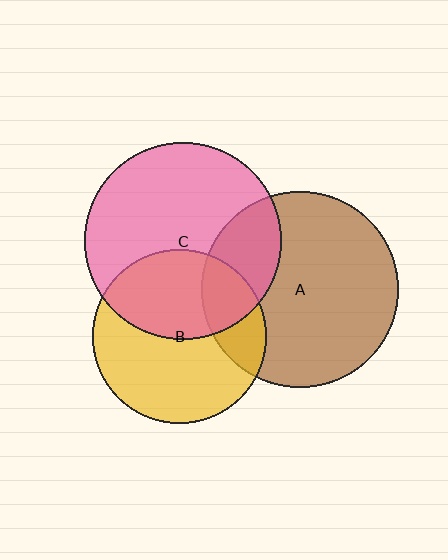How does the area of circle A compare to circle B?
Approximately 1.3 times.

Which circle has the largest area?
Circle C (pink).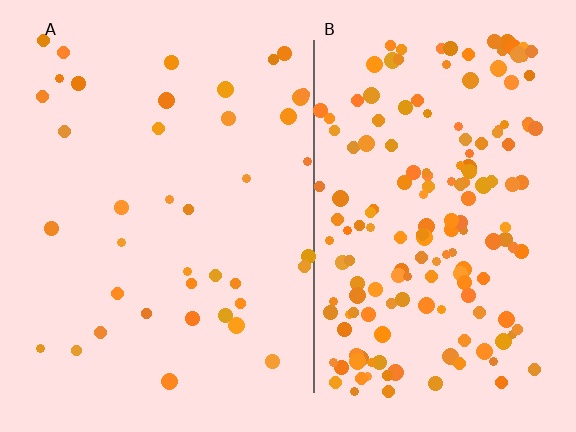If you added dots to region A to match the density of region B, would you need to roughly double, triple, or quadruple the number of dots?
Approximately quadruple.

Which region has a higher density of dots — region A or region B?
B (the right).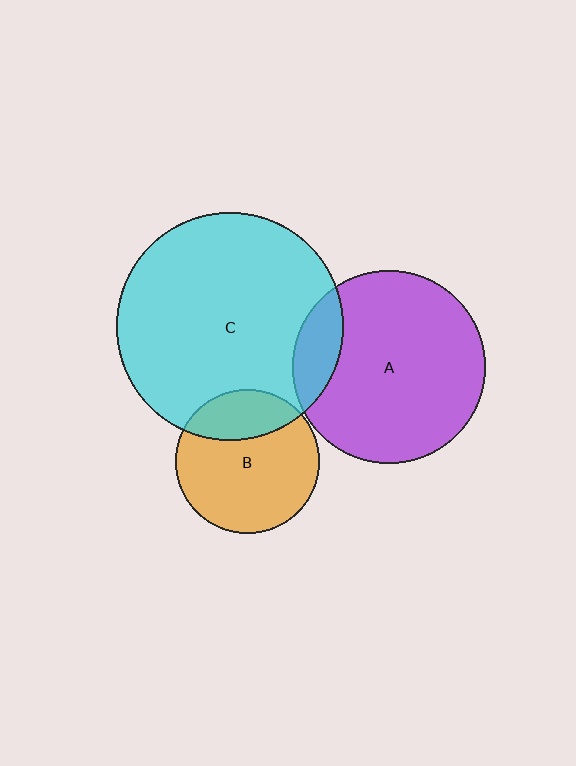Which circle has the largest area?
Circle C (cyan).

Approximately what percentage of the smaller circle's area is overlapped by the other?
Approximately 25%.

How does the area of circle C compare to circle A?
Approximately 1.4 times.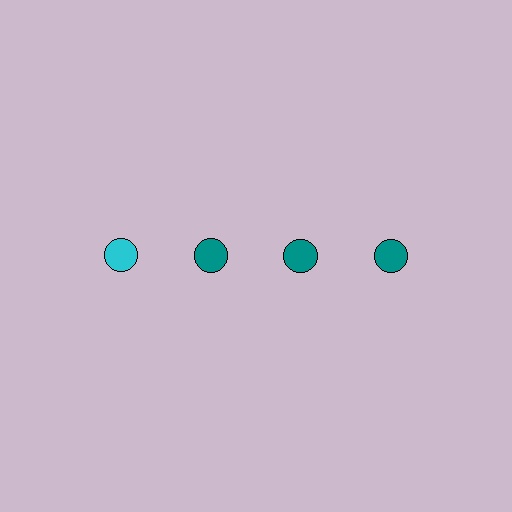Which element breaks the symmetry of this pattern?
The cyan circle in the top row, leftmost column breaks the symmetry. All other shapes are teal circles.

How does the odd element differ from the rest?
It has a different color: cyan instead of teal.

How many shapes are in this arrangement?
There are 4 shapes arranged in a grid pattern.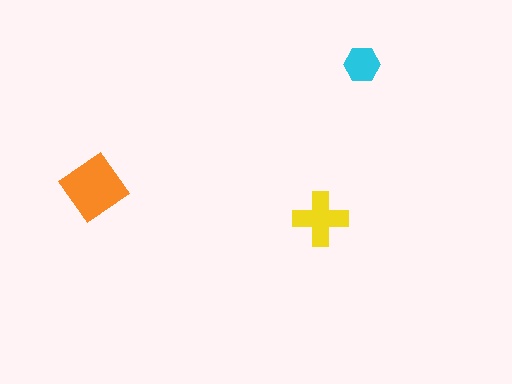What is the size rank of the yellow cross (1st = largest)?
2nd.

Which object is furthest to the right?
The cyan hexagon is rightmost.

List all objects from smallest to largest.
The cyan hexagon, the yellow cross, the orange diamond.